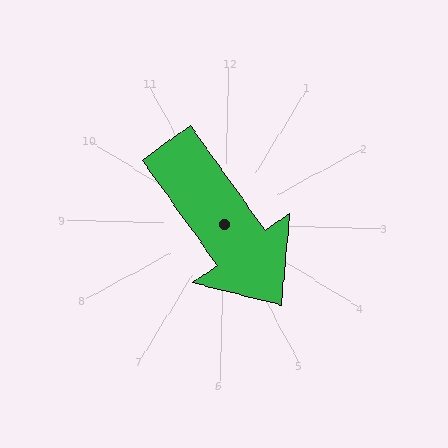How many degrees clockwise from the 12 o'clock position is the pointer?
Approximately 143 degrees.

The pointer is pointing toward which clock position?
Roughly 5 o'clock.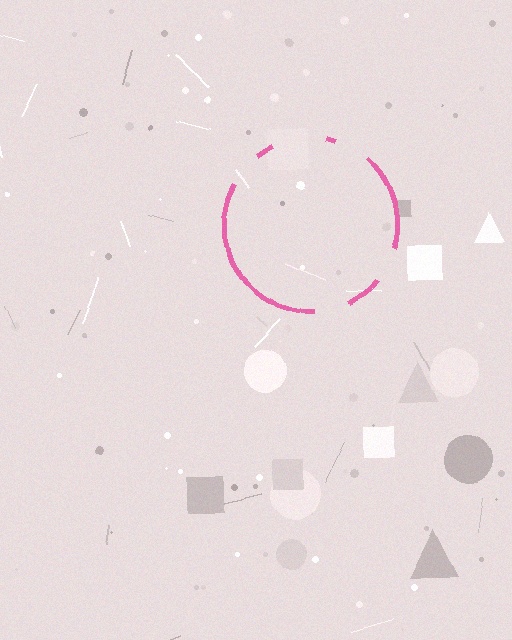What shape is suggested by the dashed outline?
The dashed outline suggests a circle.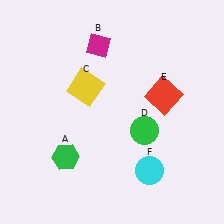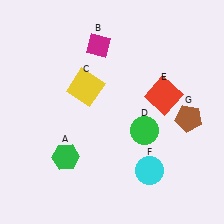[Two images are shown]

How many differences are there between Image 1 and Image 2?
There is 1 difference between the two images.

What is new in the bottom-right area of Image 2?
A brown pentagon (G) was added in the bottom-right area of Image 2.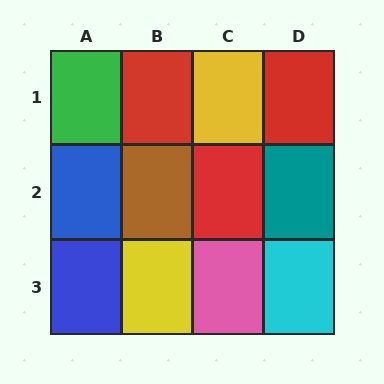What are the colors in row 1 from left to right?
Green, red, yellow, red.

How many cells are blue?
2 cells are blue.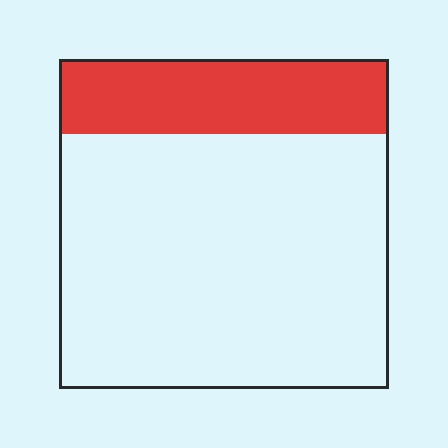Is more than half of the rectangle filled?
No.